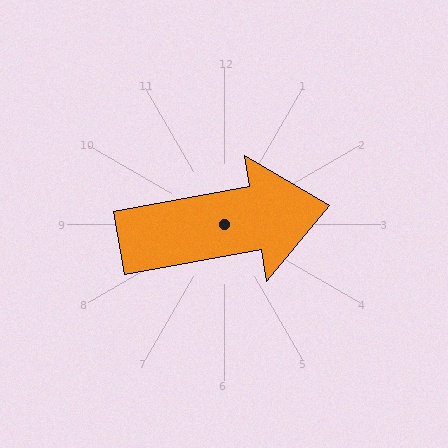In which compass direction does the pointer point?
East.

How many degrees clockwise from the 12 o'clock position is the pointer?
Approximately 80 degrees.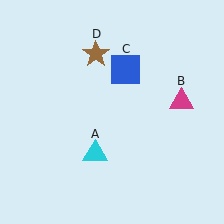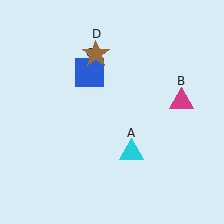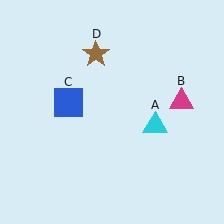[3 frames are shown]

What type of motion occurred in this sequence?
The cyan triangle (object A), blue square (object C) rotated counterclockwise around the center of the scene.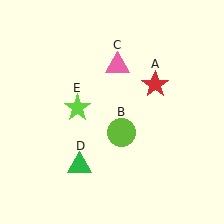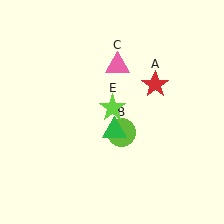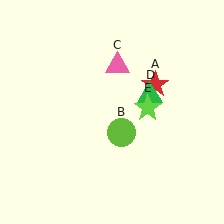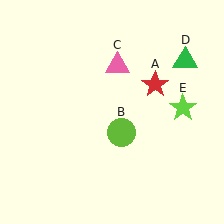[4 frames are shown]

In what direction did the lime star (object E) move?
The lime star (object E) moved right.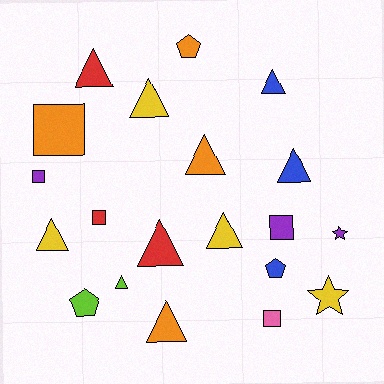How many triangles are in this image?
There are 10 triangles.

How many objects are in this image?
There are 20 objects.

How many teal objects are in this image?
There are no teal objects.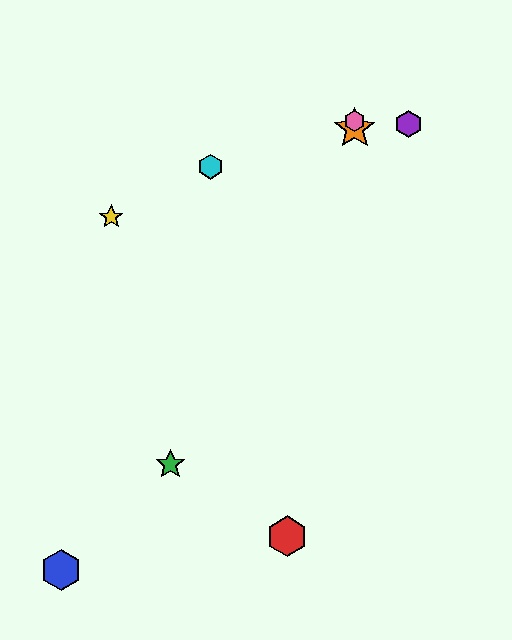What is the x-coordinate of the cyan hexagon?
The cyan hexagon is at x≈211.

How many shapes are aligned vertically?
2 shapes (the orange star, the pink hexagon) are aligned vertically.